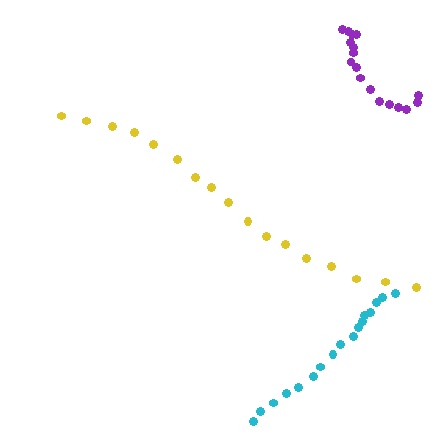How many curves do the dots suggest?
There are 3 distinct paths.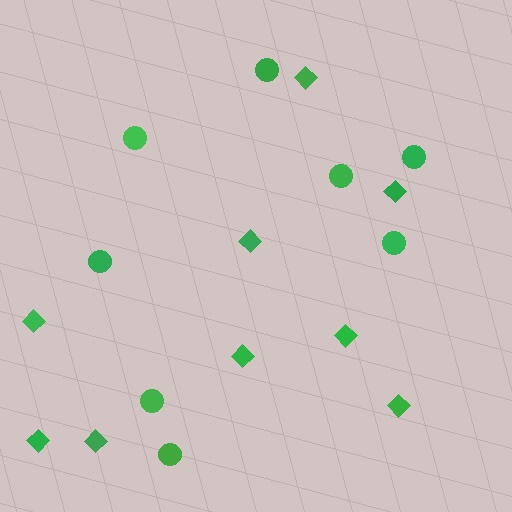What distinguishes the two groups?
There are 2 groups: one group of circles (8) and one group of diamonds (9).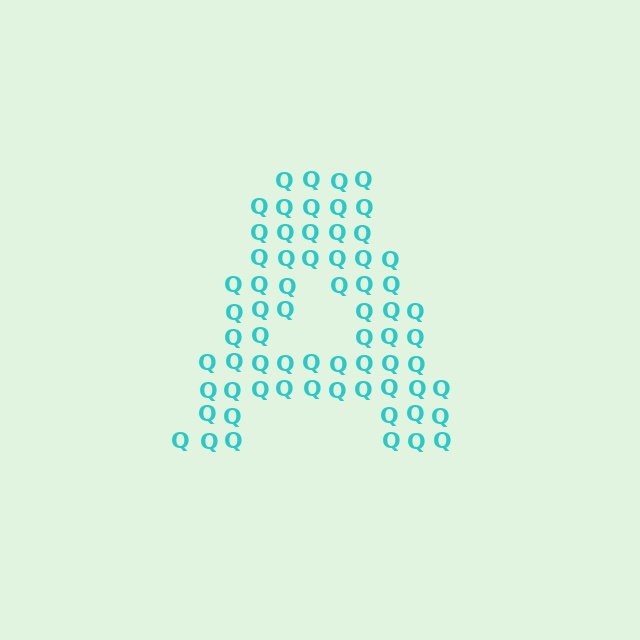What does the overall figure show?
The overall figure shows the letter A.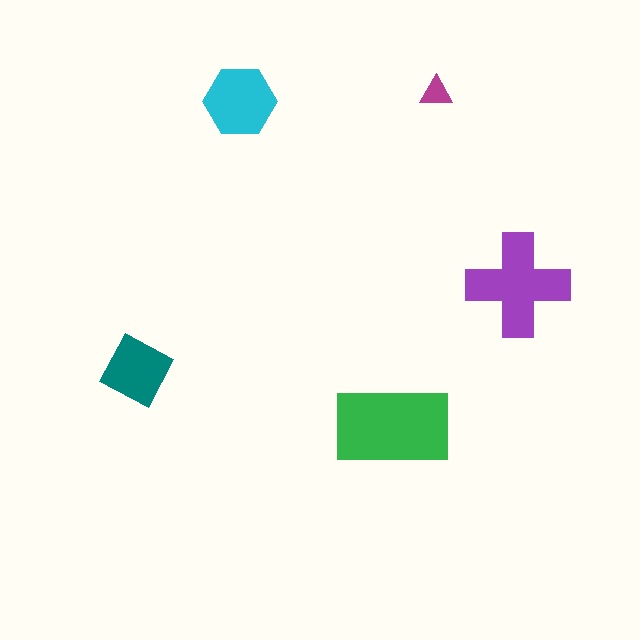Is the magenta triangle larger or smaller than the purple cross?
Smaller.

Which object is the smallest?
The magenta triangle.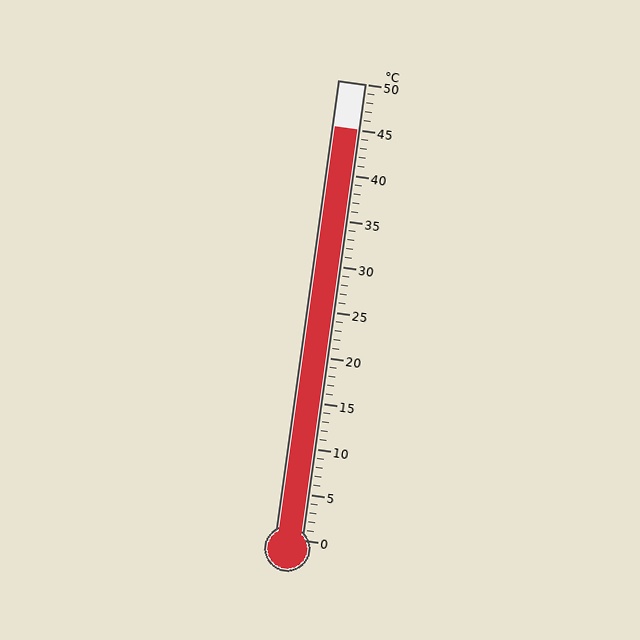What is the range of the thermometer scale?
The thermometer scale ranges from 0°C to 50°C.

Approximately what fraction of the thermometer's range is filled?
The thermometer is filled to approximately 90% of its range.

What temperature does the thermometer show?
The thermometer shows approximately 45°C.